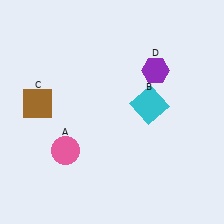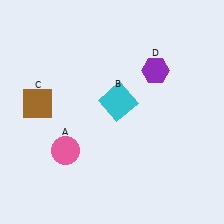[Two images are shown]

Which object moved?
The cyan square (B) moved left.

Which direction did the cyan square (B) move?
The cyan square (B) moved left.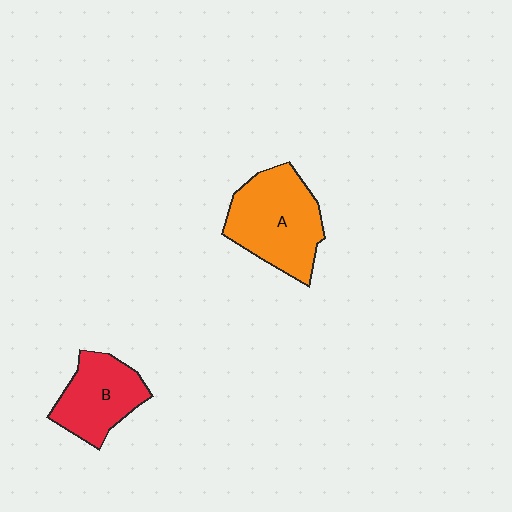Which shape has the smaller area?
Shape B (red).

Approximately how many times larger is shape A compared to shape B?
Approximately 1.4 times.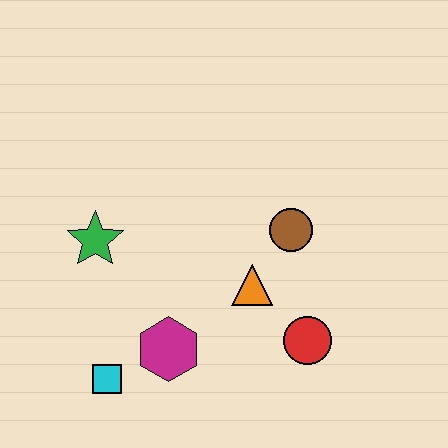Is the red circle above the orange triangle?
No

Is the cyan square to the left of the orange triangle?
Yes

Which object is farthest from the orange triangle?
The cyan square is farthest from the orange triangle.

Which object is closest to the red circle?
The orange triangle is closest to the red circle.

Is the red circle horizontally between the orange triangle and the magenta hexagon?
No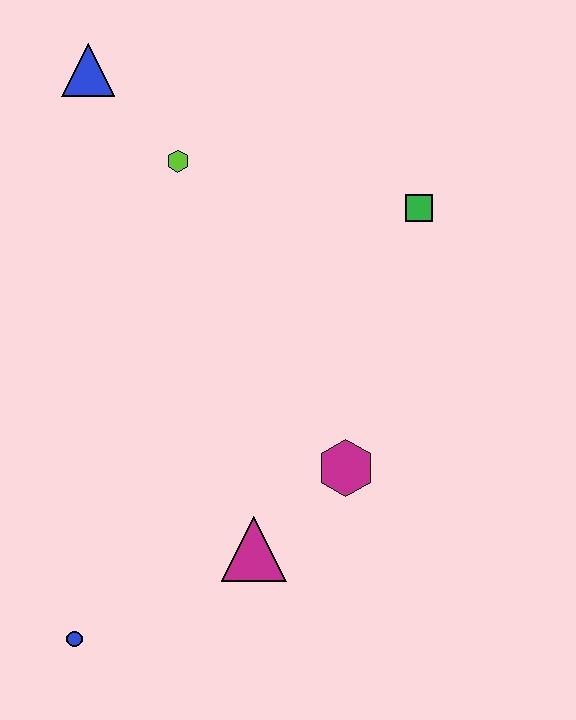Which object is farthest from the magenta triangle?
The blue triangle is farthest from the magenta triangle.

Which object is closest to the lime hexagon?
The blue triangle is closest to the lime hexagon.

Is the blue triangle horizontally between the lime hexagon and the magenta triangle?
No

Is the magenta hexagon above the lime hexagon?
No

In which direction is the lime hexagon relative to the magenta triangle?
The lime hexagon is above the magenta triangle.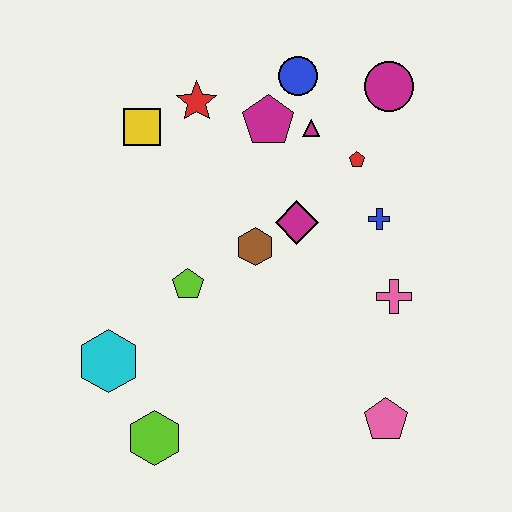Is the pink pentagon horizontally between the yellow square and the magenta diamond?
No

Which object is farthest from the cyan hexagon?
The magenta circle is farthest from the cyan hexagon.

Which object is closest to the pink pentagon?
The pink cross is closest to the pink pentagon.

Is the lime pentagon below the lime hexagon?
No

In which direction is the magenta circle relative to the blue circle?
The magenta circle is to the right of the blue circle.